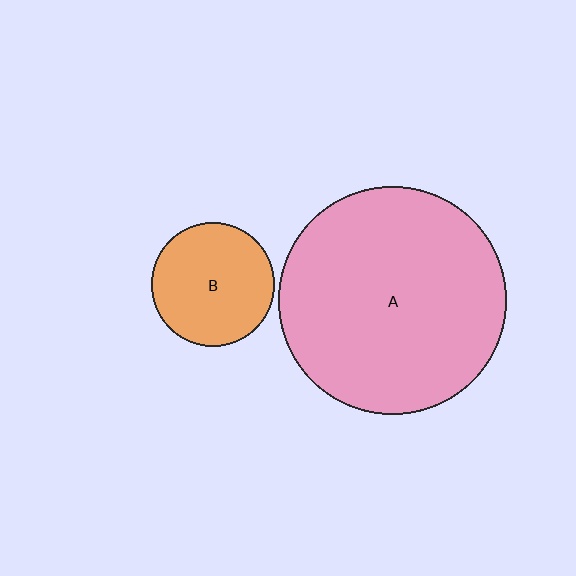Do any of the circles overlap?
No, none of the circles overlap.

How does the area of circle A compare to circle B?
Approximately 3.4 times.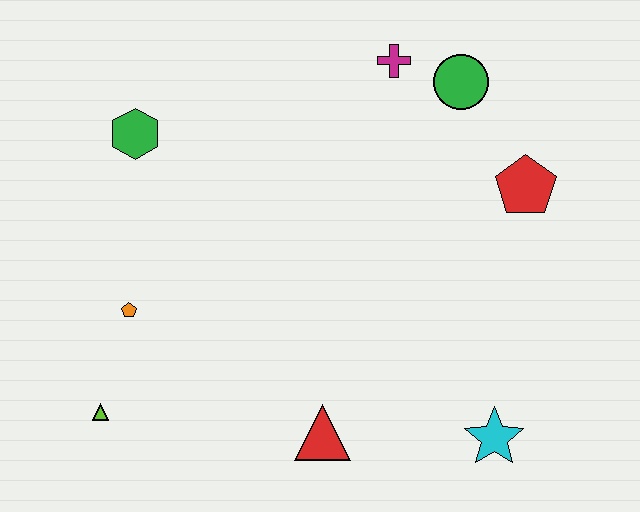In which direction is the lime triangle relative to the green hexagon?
The lime triangle is below the green hexagon.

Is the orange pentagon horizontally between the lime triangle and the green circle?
Yes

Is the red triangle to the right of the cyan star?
No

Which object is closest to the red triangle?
The cyan star is closest to the red triangle.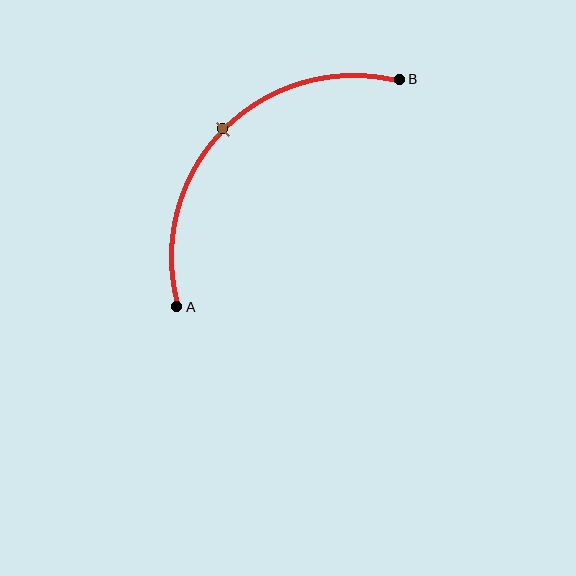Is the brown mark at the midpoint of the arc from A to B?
Yes. The brown mark lies on the arc at equal arc-length from both A and B — it is the arc midpoint.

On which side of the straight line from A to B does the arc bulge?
The arc bulges above and to the left of the straight line connecting A and B.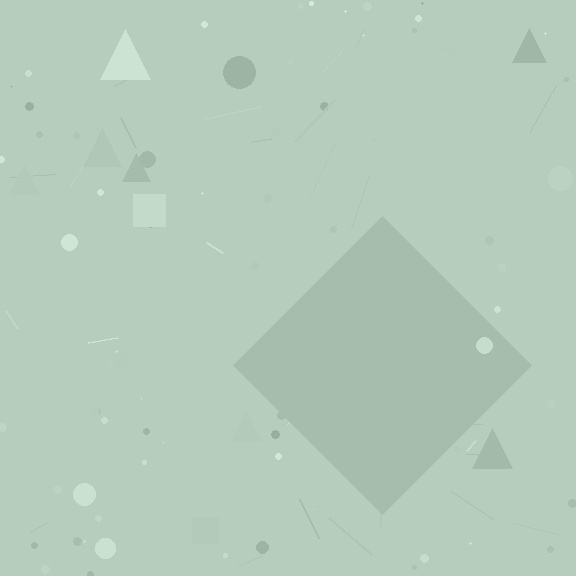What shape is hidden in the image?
A diamond is hidden in the image.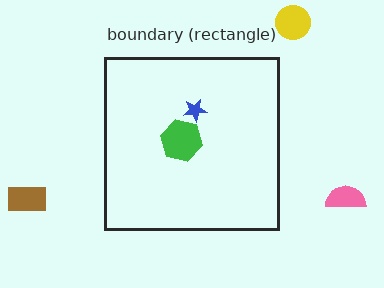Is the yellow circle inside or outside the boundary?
Outside.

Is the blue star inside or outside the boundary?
Inside.